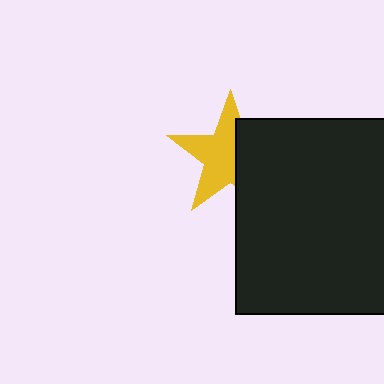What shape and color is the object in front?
The object in front is a black square.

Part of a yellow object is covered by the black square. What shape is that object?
It is a star.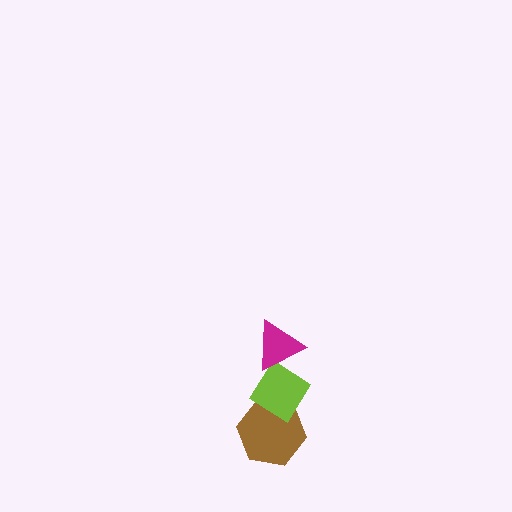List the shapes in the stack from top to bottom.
From top to bottom: the magenta triangle, the lime diamond, the brown hexagon.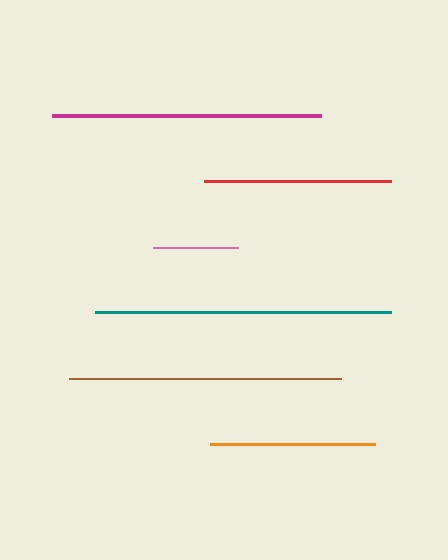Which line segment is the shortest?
The pink line is the shortest at approximately 85 pixels.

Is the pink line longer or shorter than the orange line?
The orange line is longer than the pink line.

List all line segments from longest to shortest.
From longest to shortest: teal, brown, magenta, red, orange, pink.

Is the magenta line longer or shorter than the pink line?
The magenta line is longer than the pink line.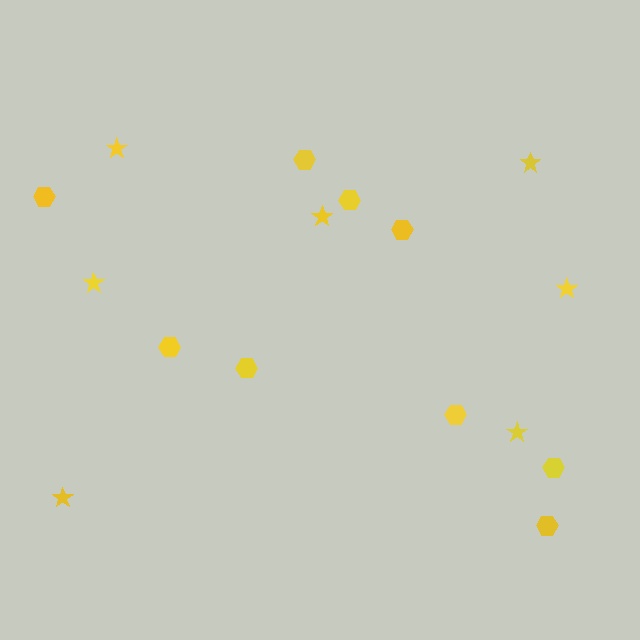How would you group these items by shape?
There are 2 groups: one group of hexagons (9) and one group of stars (7).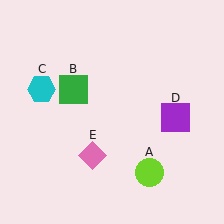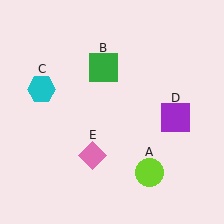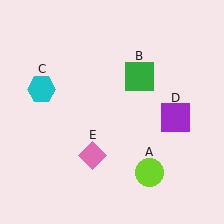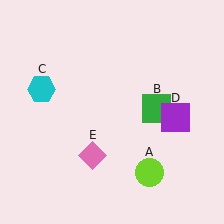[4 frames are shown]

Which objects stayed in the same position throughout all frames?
Lime circle (object A) and cyan hexagon (object C) and purple square (object D) and pink diamond (object E) remained stationary.